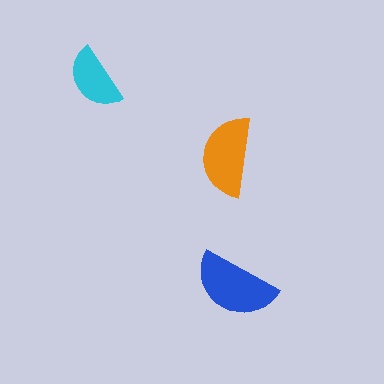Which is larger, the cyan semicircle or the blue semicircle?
The blue one.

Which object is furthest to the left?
The cyan semicircle is leftmost.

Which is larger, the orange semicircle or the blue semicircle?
The blue one.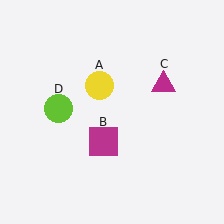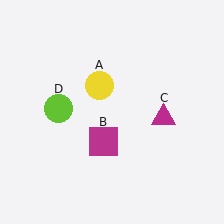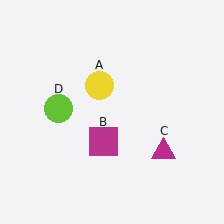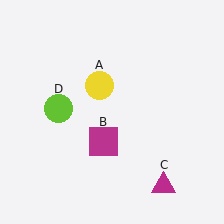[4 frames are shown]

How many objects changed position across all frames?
1 object changed position: magenta triangle (object C).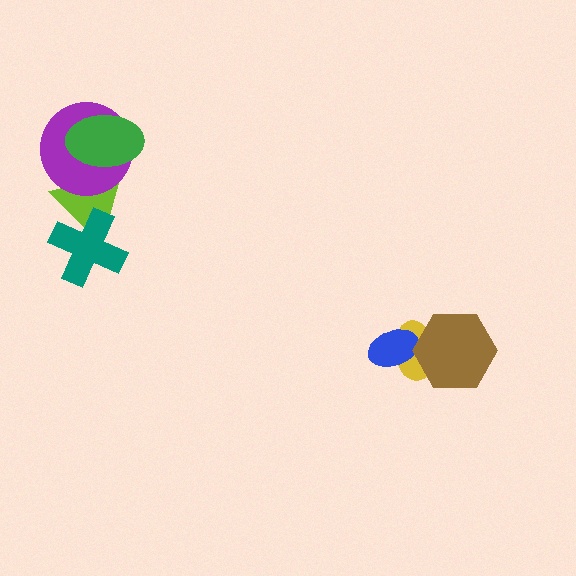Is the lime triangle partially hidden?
Yes, it is partially covered by another shape.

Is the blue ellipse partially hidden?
Yes, it is partially covered by another shape.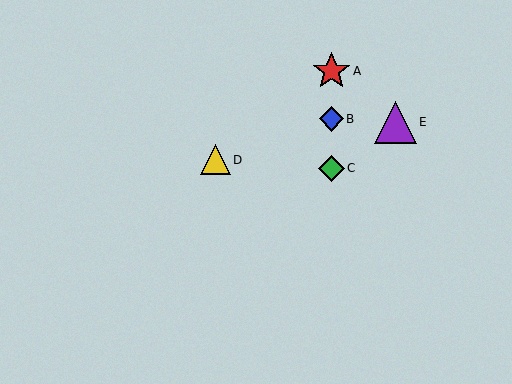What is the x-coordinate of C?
Object C is at x≈331.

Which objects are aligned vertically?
Objects A, B, C are aligned vertically.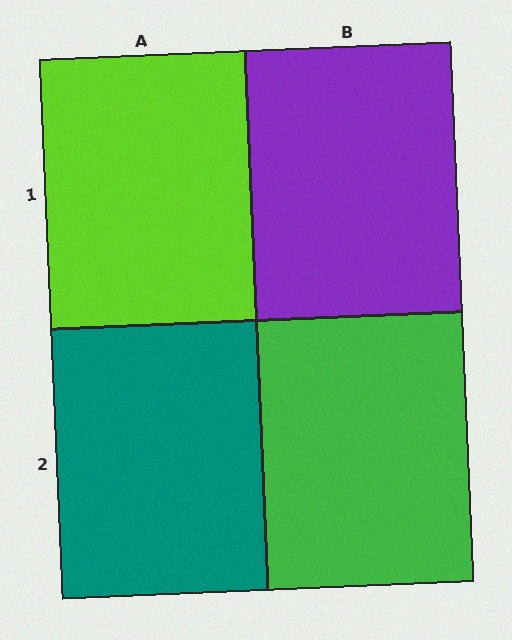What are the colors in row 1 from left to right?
Lime, purple.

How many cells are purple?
1 cell is purple.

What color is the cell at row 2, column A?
Teal.